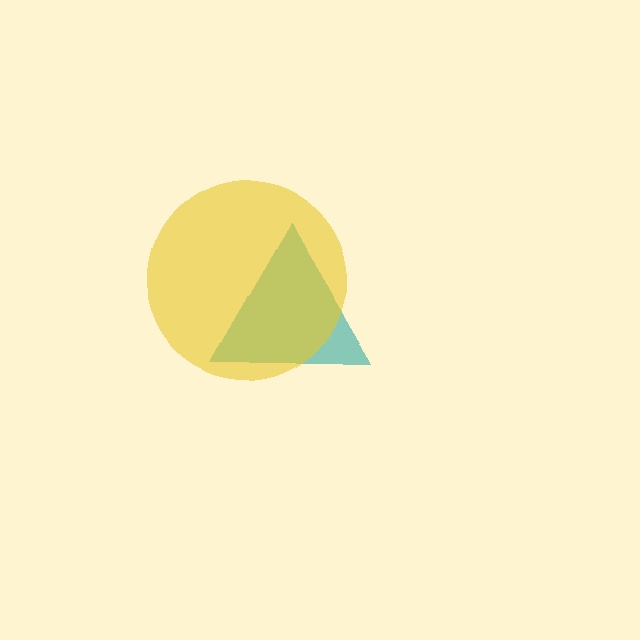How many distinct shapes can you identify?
There are 2 distinct shapes: a teal triangle, a yellow circle.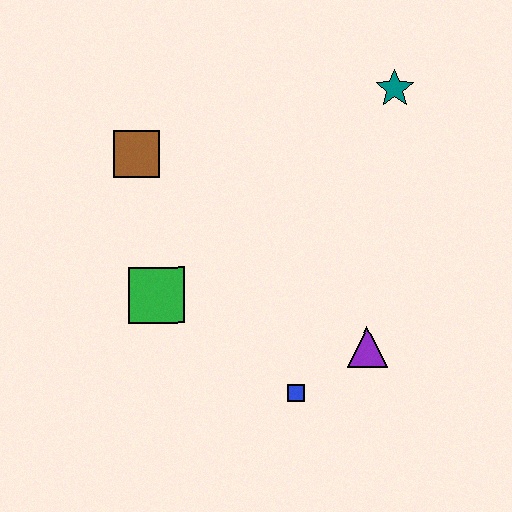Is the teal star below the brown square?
No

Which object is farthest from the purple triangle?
The brown square is farthest from the purple triangle.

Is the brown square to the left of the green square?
Yes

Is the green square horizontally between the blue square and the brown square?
Yes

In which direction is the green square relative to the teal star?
The green square is to the left of the teal star.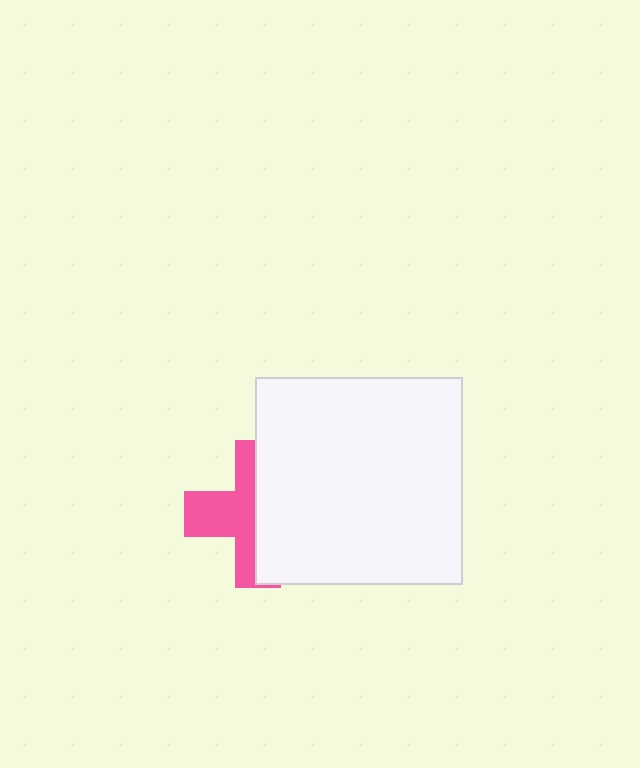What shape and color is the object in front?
The object in front is a white square.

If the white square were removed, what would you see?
You would see the complete pink cross.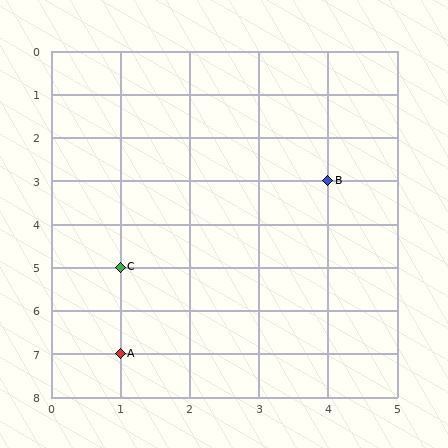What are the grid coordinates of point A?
Point A is at grid coordinates (1, 7).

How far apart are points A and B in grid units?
Points A and B are 3 columns and 4 rows apart (about 5.0 grid units diagonally).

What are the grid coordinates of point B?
Point B is at grid coordinates (4, 3).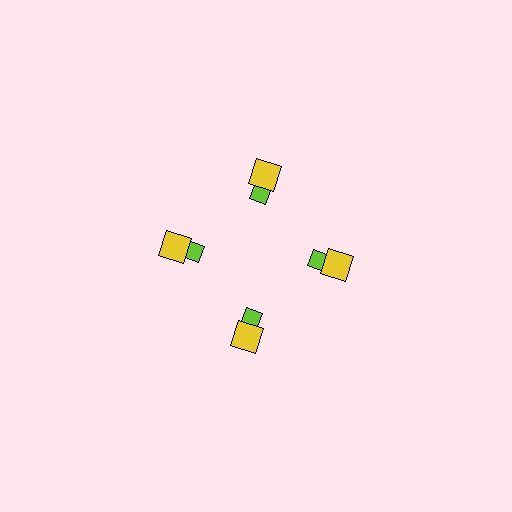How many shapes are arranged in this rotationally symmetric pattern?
There are 8 shapes, arranged in 4 groups of 2.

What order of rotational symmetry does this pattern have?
This pattern has 4-fold rotational symmetry.